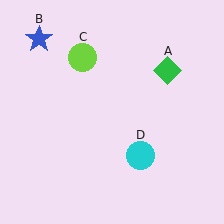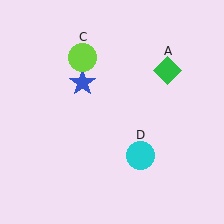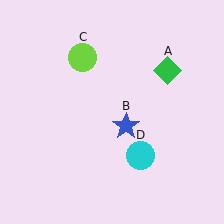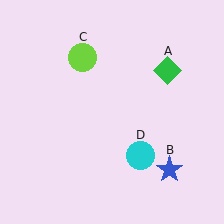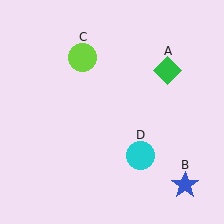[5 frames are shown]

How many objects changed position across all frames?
1 object changed position: blue star (object B).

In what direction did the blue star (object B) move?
The blue star (object B) moved down and to the right.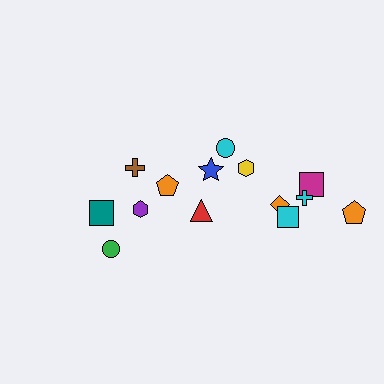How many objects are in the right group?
There are 8 objects.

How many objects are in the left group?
There are 6 objects.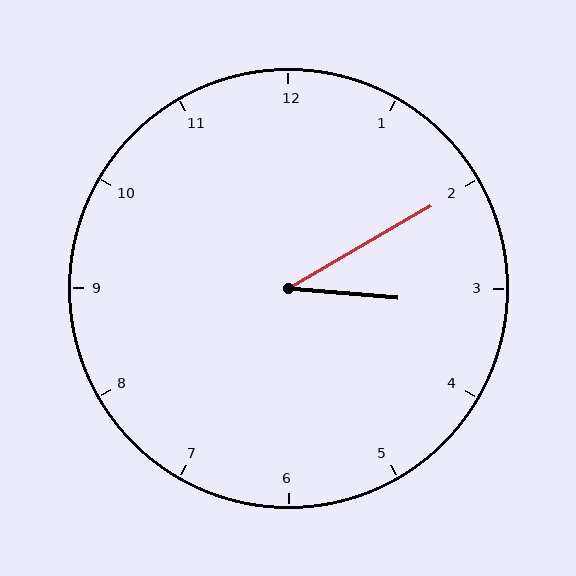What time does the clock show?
3:10.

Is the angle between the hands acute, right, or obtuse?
It is acute.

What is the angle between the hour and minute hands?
Approximately 35 degrees.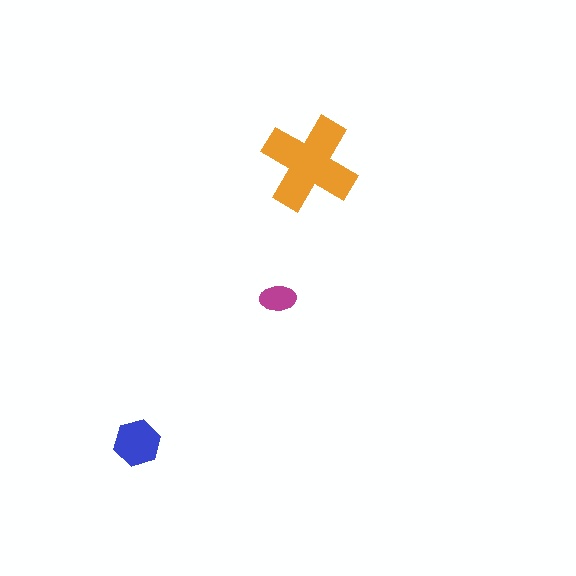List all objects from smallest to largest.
The magenta ellipse, the blue hexagon, the orange cross.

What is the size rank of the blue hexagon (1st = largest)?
2nd.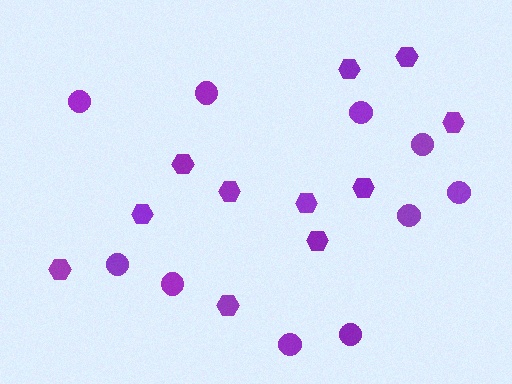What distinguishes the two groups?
There are 2 groups: one group of hexagons (11) and one group of circles (10).